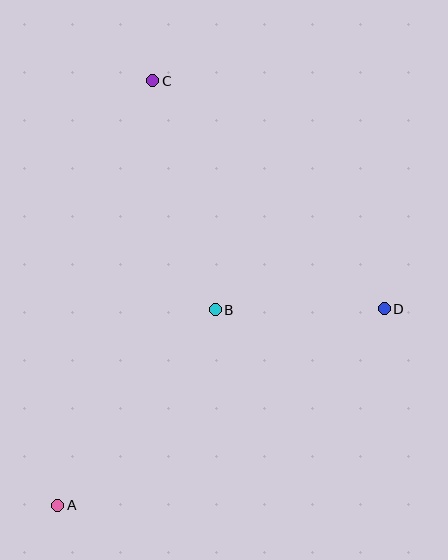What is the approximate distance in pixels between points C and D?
The distance between C and D is approximately 325 pixels.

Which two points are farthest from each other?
Points A and C are farthest from each other.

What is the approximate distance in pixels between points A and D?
The distance between A and D is approximately 381 pixels.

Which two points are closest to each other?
Points B and D are closest to each other.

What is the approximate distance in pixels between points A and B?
The distance between A and B is approximately 251 pixels.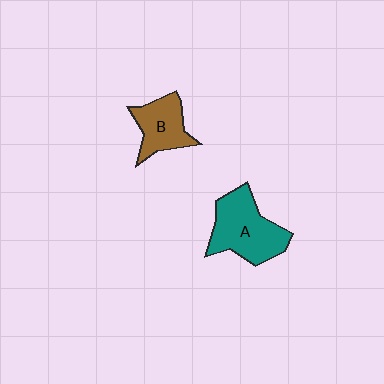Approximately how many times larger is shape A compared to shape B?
Approximately 1.5 times.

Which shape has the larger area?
Shape A (teal).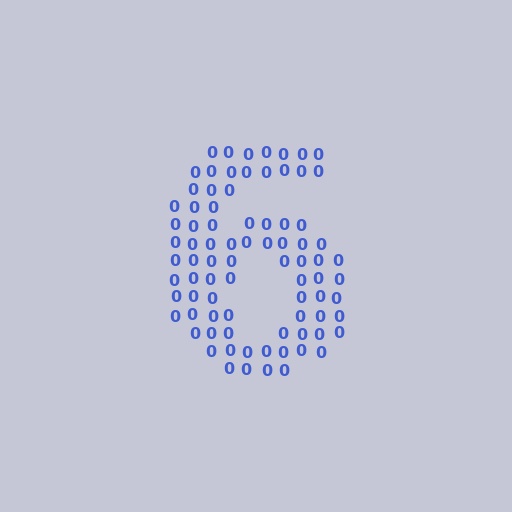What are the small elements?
The small elements are digit 0's.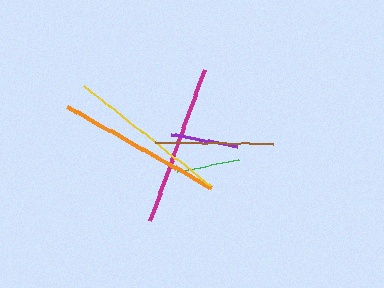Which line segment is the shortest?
The green line is the shortest at approximately 63 pixels.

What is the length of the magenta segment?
The magenta segment is approximately 161 pixels long.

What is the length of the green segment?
The green segment is approximately 63 pixels long.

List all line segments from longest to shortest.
From longest to shortest: orange, yellow, magenta, brown, purple, green.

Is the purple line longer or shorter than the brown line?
The brown line is longer than the purple line.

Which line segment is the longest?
The orange line is the longest at approximately 166 pixels.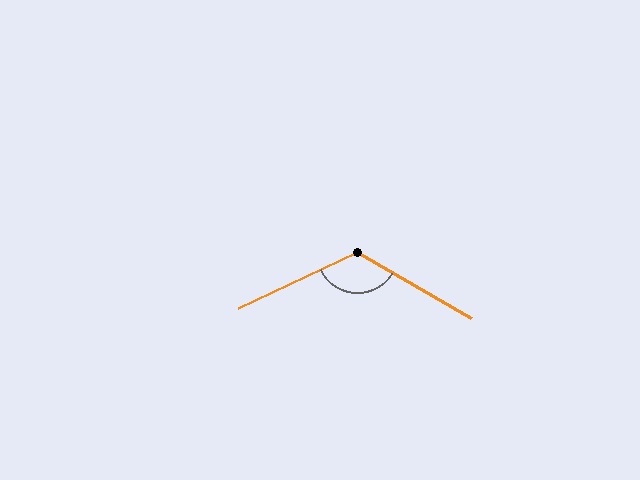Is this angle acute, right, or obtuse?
It is obtuse.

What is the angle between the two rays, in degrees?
Approximately 125 degrees.